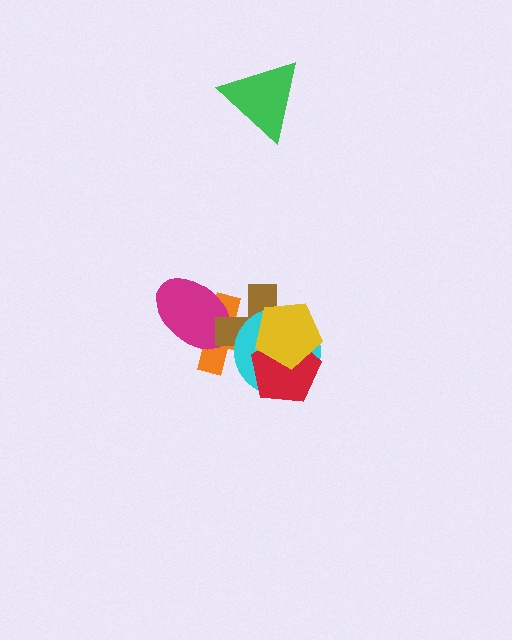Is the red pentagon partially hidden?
Yes, it is partially covered by another shape.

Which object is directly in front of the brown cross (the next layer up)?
The cyan circle is directly in front of the brown cross.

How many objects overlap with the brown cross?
5 objects overlap with the brown cross.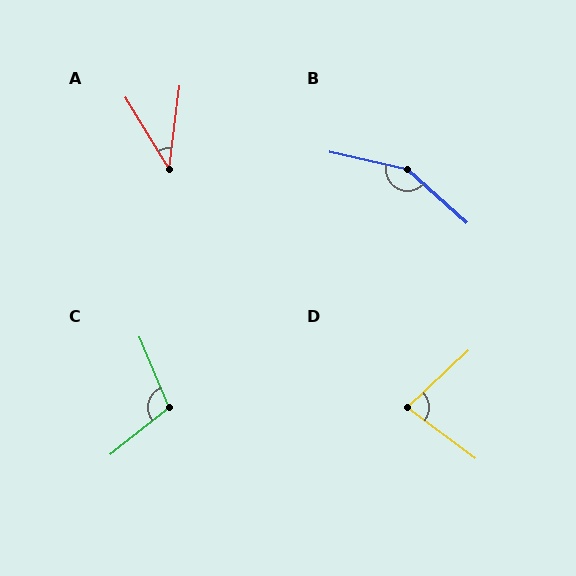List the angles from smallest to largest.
A (38°), D (80°), C (106°), B (151°).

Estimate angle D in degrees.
Approximately 80 degrees.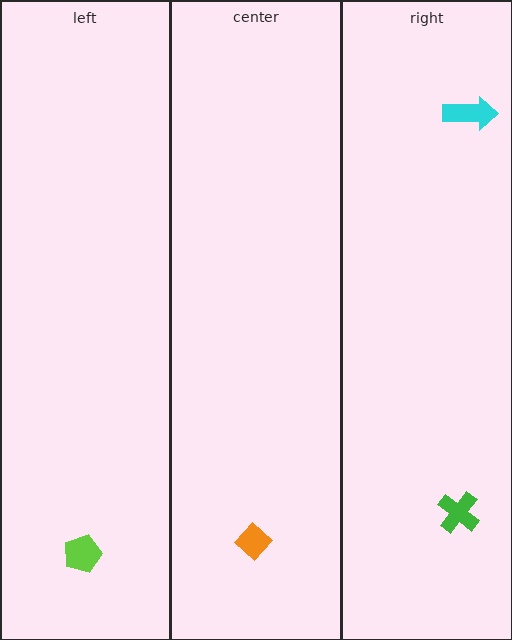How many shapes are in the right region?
2.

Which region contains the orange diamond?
The center region.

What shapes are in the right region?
The green cross, the cyan arrow.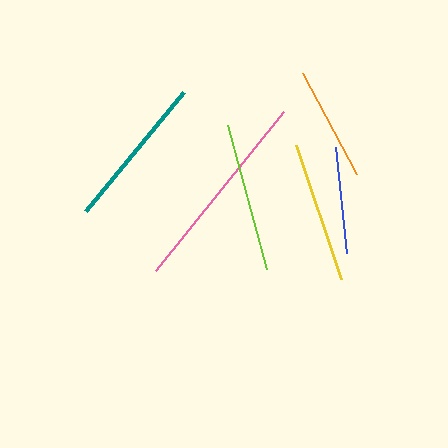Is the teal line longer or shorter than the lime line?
The teal line is longer than the lime line.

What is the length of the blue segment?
The blue segment is approximately 107 pixels long.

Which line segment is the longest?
The pink line is the longest at approximately 204 pixels.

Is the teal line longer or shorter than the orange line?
The teal line is longer than the orange line.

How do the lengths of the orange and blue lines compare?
The orange and blue lines are approximately the same length.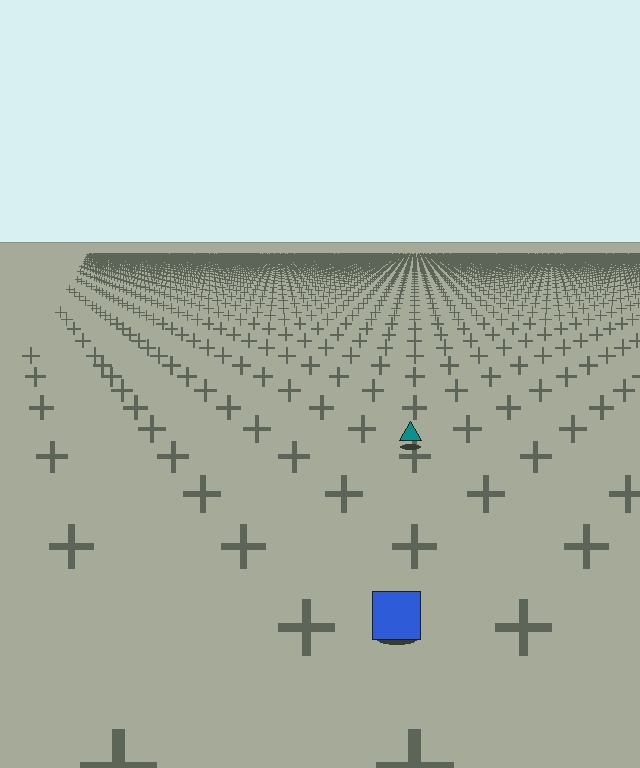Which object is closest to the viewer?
The blue square is closest. The texture marks near it are larger and more spread out.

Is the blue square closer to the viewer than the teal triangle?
Yes. The blue square is closer — you can tell from the texture gradient: the ground texture is coarser near it.